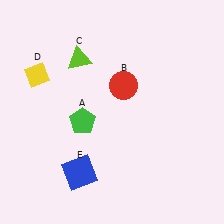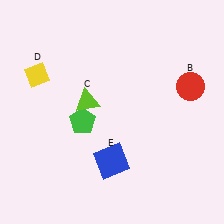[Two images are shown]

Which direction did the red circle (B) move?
The red circle (B) moved right.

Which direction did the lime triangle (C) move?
The lime triangle (C) moved down.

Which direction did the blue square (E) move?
The blue square (E) moved right.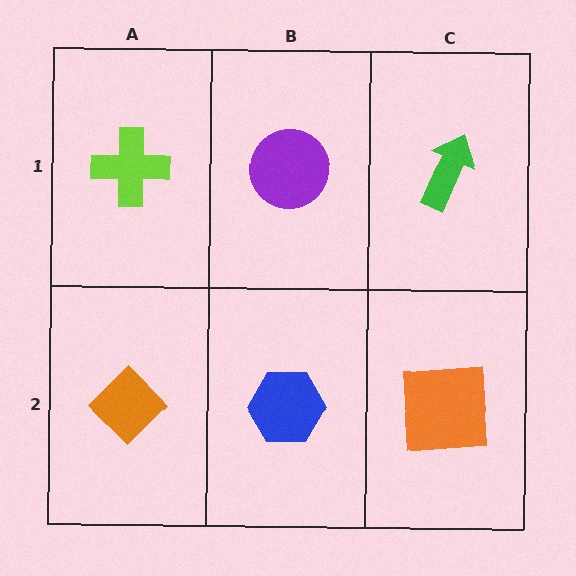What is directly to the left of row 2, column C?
A blue hexagon.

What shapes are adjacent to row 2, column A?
A lime cross (row 1, column A), a blue hexagon (row 2, column B).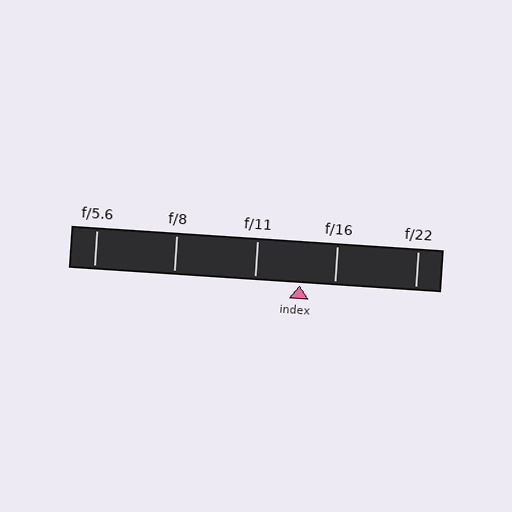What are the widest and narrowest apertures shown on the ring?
The widest aperture shown is f/5.6 and the narrowest is f/22.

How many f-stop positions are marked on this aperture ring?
There are 5 f-stop positions marked.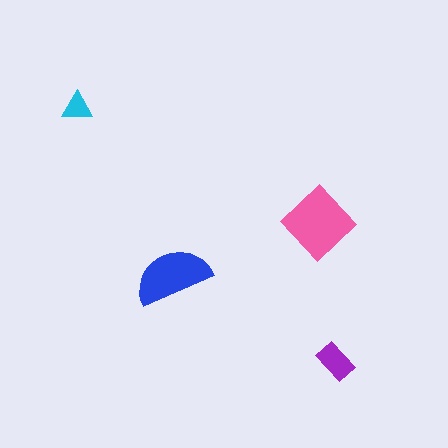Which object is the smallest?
The cyan triangle.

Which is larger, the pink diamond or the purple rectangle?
The pink diamond.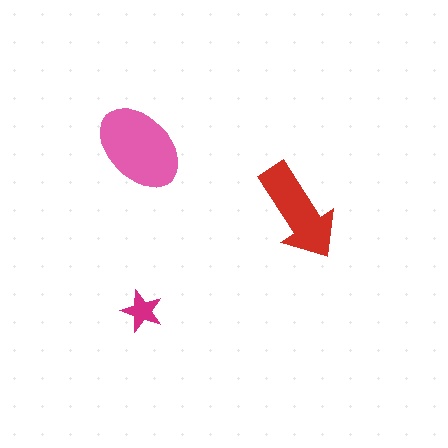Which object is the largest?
The pink ellipse.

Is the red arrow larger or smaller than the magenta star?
Larger.